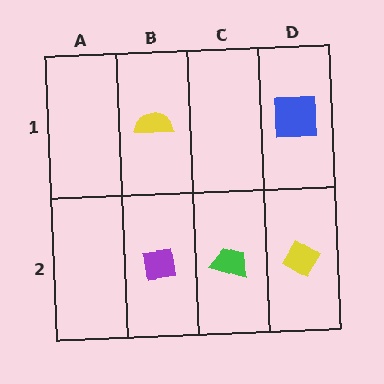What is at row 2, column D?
A yellow diamond.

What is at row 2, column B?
A purple square.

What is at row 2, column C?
A green trapezoid.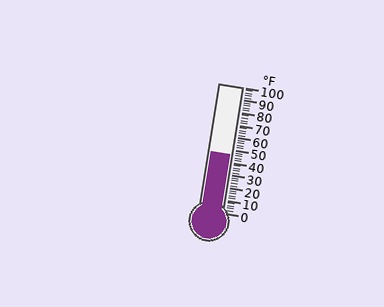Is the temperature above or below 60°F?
The temperature is below 60°F.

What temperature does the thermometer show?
The thermometer shows approximately 46°F.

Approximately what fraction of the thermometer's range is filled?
The thermometer is filled to approximately 45% of its range.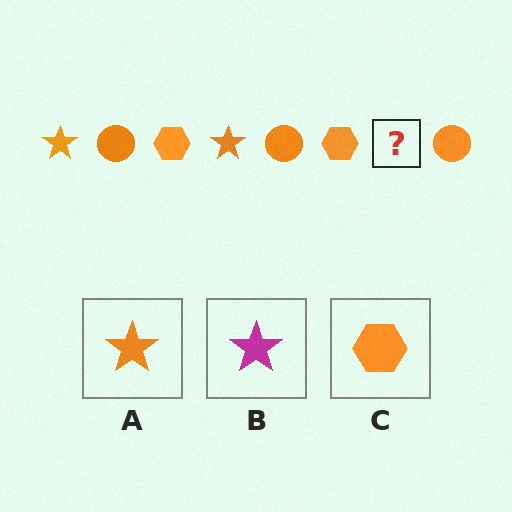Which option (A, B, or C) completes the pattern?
A.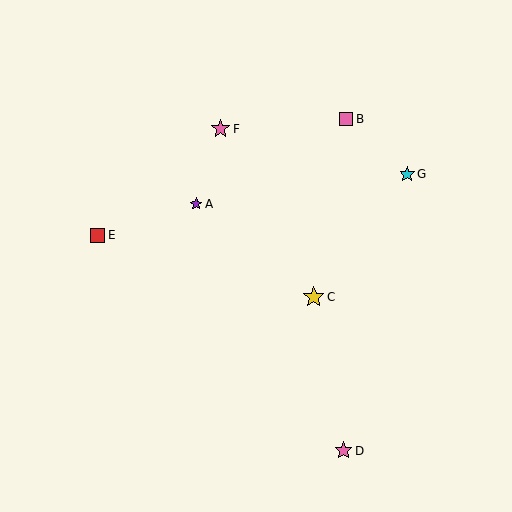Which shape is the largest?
The yellow star (labeled C) is the largest.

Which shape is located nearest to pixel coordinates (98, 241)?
The red square (labeled E) at (98, 235) is nearest to that location.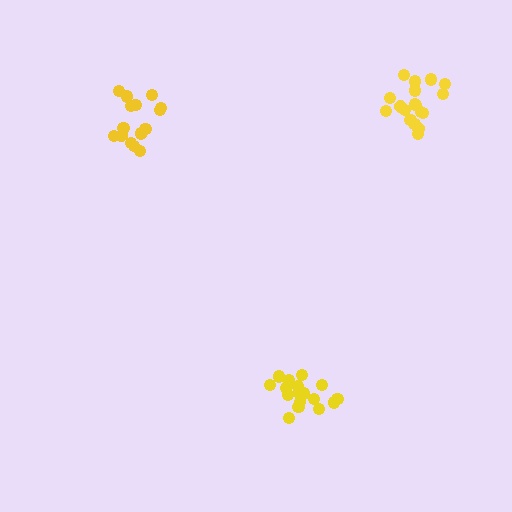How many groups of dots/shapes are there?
There are 3 groups.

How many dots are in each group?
Group 1: 17 dots, Group 2: 18 dots, Group 3: 16 dots (51 total).